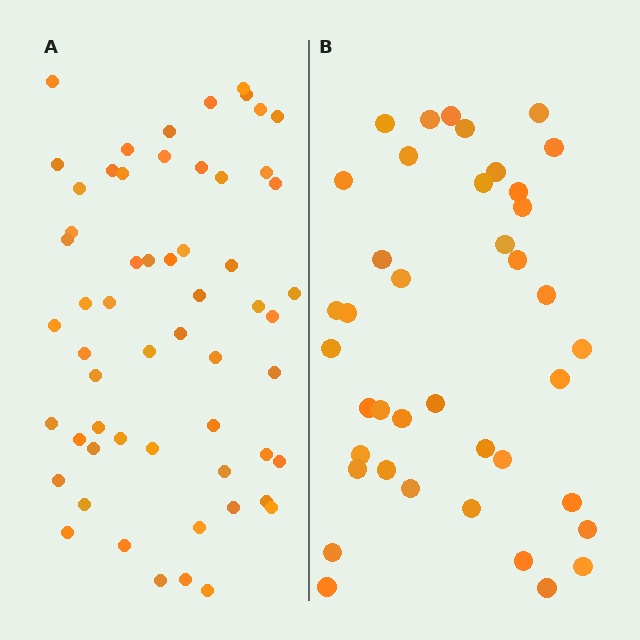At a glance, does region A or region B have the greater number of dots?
Region A (the left region) has more dots.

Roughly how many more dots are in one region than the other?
Region A has approximately 20 more dots than region B.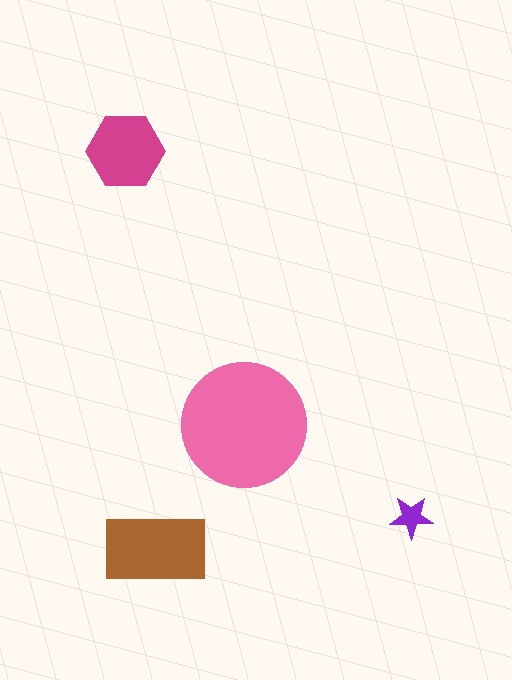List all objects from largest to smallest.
The pink circle, the brown rectangle, the magenta hexagon, the purple star.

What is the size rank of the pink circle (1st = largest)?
1st.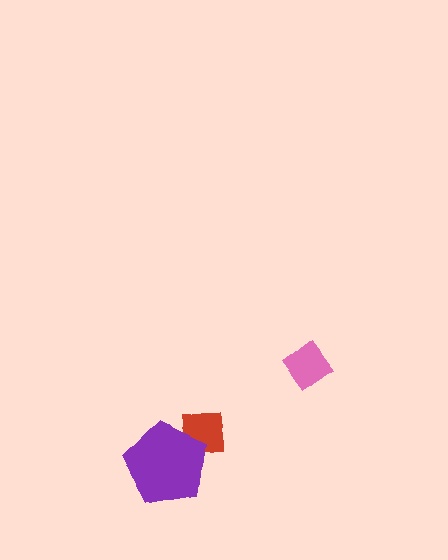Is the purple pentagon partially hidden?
No, no other shape covers it.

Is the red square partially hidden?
Yes, it is partially covered by another shape.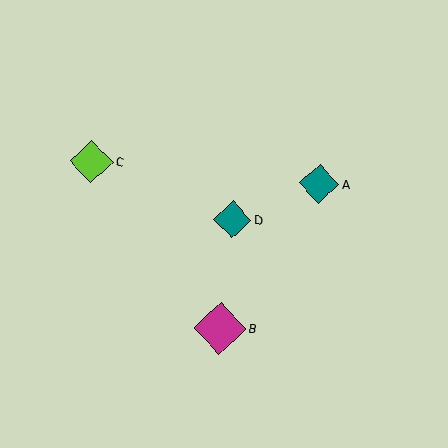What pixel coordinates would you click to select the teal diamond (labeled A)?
Click at (319, 184) to select the teal diamond A.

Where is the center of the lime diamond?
The center of the lime diamond is at (91, 162).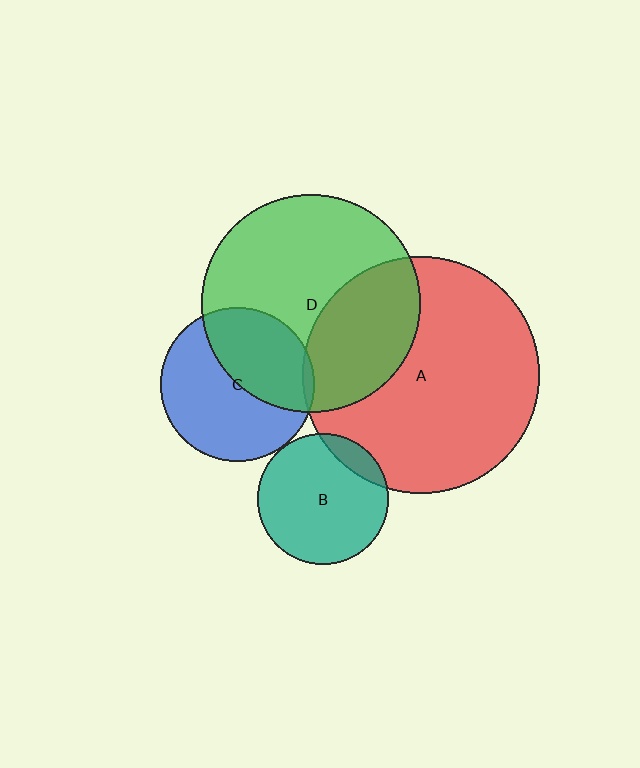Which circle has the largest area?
Circle A (red).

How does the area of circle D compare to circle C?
Approximately 2.0 times.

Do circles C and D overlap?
Yes.